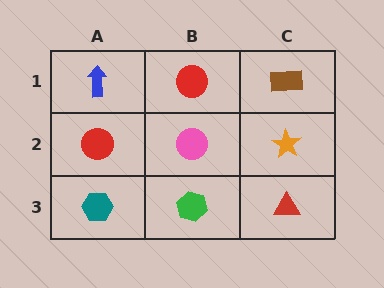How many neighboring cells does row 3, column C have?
2.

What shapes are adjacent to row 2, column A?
A blue arrow (row 1, column A), a teal hexagon (row 3, column A), a pink circle (row 2, column B).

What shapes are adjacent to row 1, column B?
A pink circle (row 2, column B), a blue arrow (row 1, column A), a brown rectangle (row 1, column C).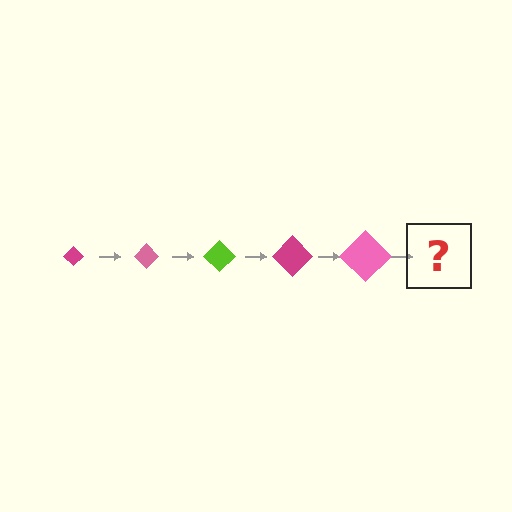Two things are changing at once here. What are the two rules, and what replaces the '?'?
The two rules are that the diamond grows larger each step and the color cycles through magenta, pink, and lime. The '?' should be a lime diamond, larger than the previous one.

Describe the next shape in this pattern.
It should be a lime diamond, larger than the previous one.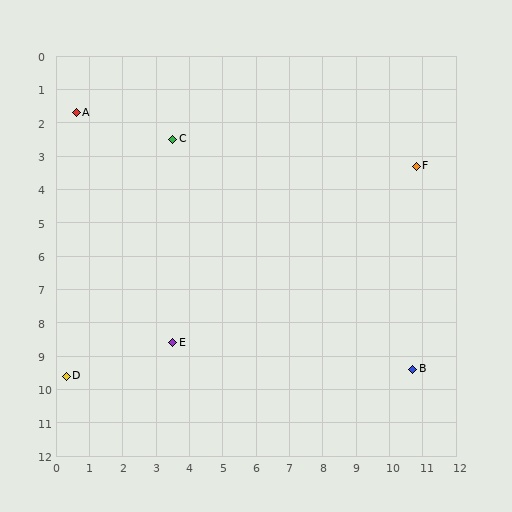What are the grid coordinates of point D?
Point D is at approximately (0.3, 9.6).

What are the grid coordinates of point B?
Point B is at approximately (10.7, 9.4).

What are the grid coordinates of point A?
Point A is at approximately (0.6, 1.7).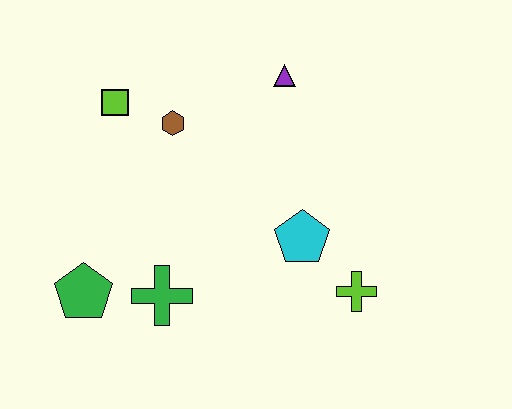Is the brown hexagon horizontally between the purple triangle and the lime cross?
No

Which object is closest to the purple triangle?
The brown hexagon is closest to the purple triangle.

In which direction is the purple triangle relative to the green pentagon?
The purple triangle is above the green pentagon.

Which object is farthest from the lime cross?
The lime square is farthest from the lime cross.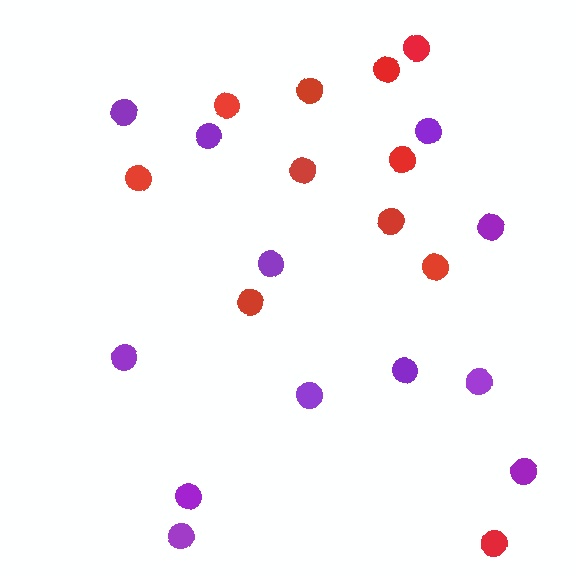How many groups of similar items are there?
There are 2 groups: one group of purple circles (12) and one group of red circles (11).